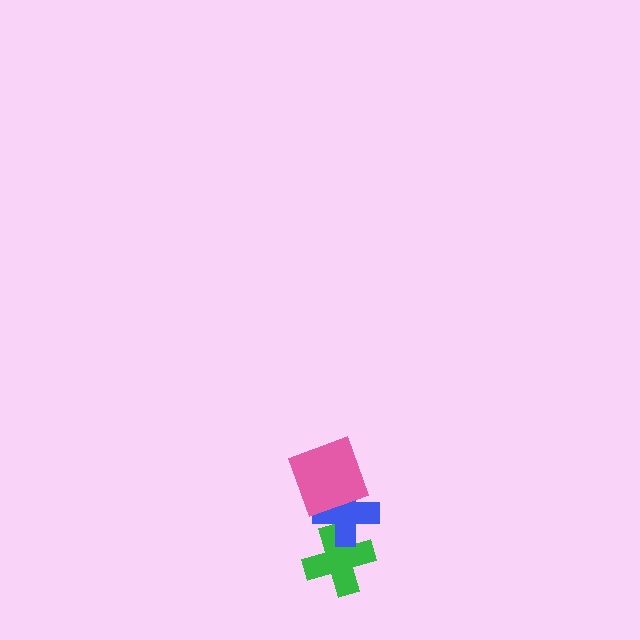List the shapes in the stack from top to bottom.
From top to bottom: the pink square, the blue cross, the green cross.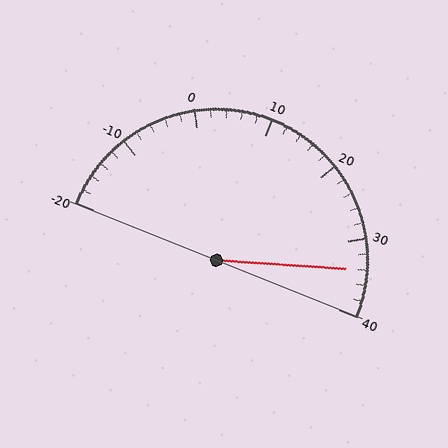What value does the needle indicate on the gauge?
The needle indicates approximately 34.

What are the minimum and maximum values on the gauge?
The gauge ranges from -20 to 40.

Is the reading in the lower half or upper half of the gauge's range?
The reading is in the upper half of the range (-20 to 40).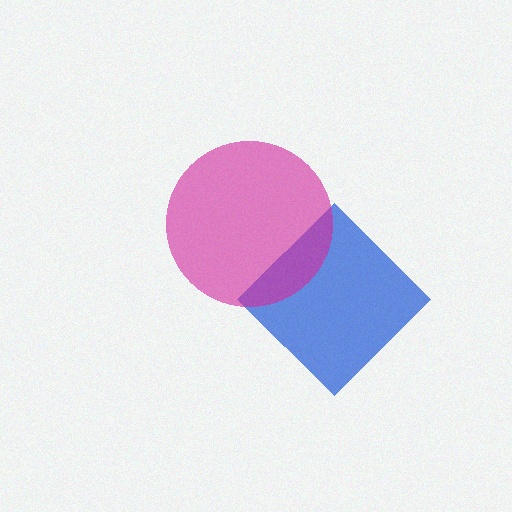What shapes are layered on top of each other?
The layered shapes are: a blue diamond, a magenta circle.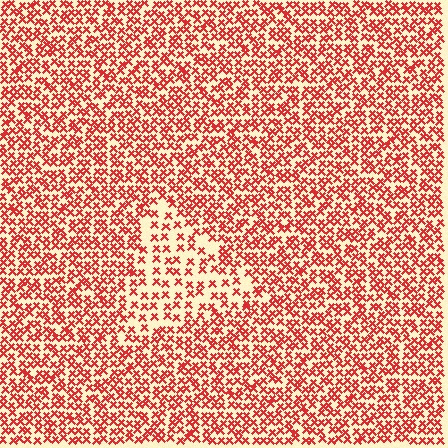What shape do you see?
I see a triangle.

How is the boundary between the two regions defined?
The boundary is defined by a change in element density (approximately 1.9x ratio). All elements are the same color, size, and shape.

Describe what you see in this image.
The image contains small red elements arranged at two different densities. A triangle-shaped region is visible where the elements are less densely packed than the surrounding area.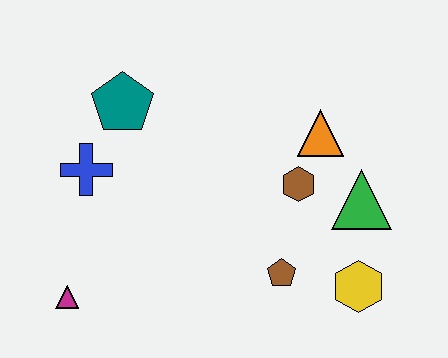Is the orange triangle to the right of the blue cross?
Yes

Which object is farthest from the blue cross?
The yellow hexagon is farthest from the blue cross.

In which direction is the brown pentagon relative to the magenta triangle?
The brown pentagon is to the right of the magenta triangle.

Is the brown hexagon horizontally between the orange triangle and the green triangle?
No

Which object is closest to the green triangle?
The brown hexagon is closest to the green triangle.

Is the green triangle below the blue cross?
Yes